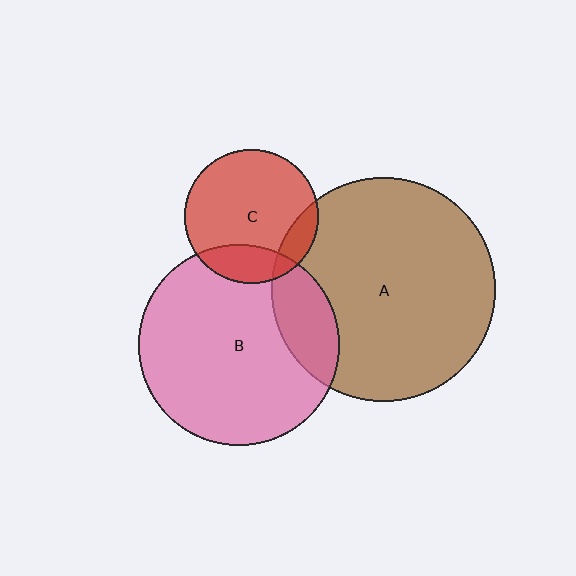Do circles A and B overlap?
Yes.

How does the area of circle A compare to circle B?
Approximately 1.3 times.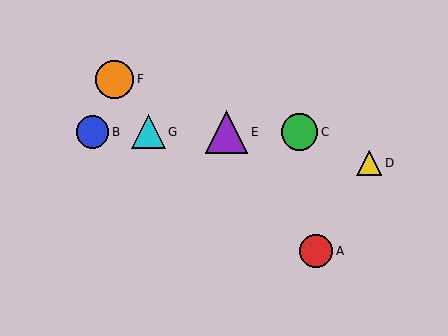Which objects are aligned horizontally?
Objects B, C, E, G are aligned horizontally.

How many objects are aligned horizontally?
4 objects (B, C, E, G) are aligned horizontally.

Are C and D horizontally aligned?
No, C is at y≈132 and D is at y≈163.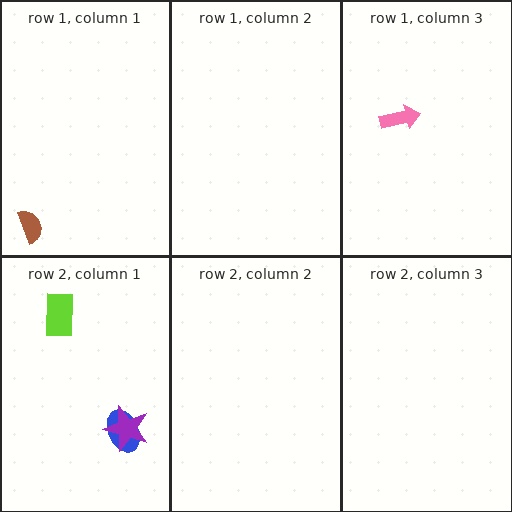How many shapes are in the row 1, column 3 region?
1.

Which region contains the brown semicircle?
The row 1, column 1 region.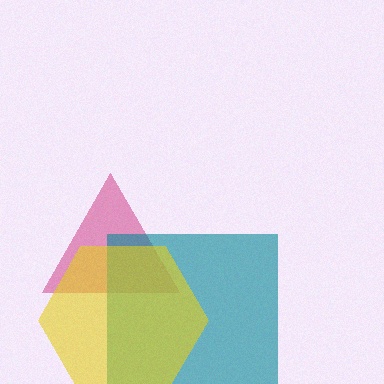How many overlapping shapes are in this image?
There are 3 overlapping shapes in the image.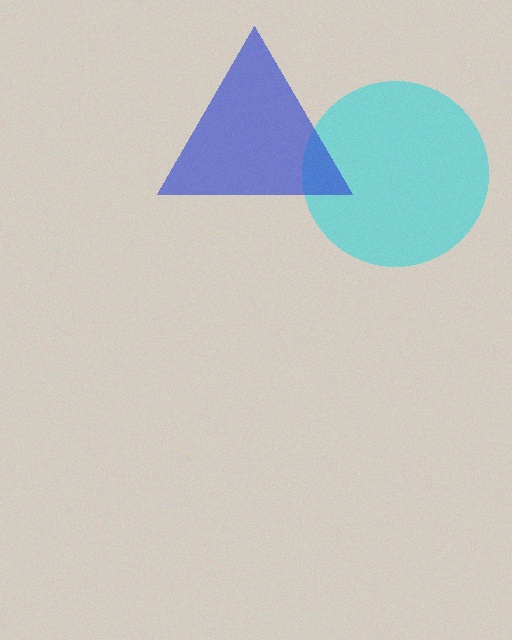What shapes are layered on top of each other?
The layered shapes are: a cyan circle, a blue triangle.